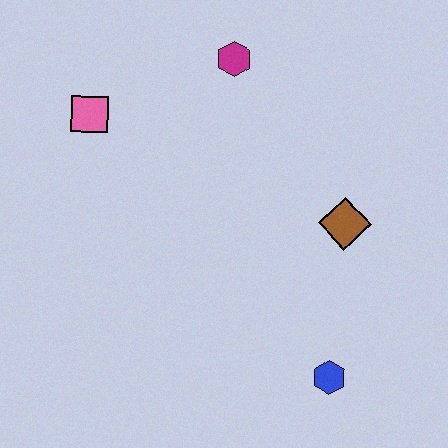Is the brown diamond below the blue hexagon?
No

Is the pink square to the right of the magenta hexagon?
No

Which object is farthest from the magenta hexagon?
The blue hexagon is farthest from the magenta hexagon.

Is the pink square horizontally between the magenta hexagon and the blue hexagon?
No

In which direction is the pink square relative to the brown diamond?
The pink square is to the left of the brown diamond.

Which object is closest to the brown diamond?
The blue hexagon is closest to the brown diamond.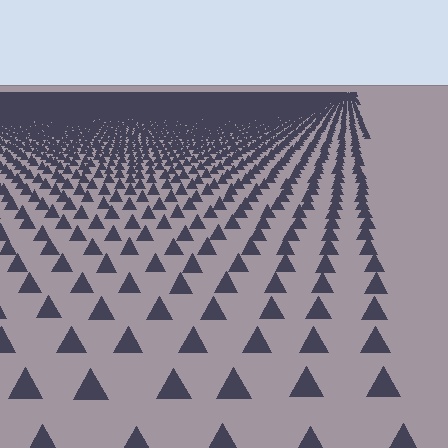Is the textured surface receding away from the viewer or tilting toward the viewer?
The surface is receding away from the viewer. Texture elements get smaller and denser toward the top.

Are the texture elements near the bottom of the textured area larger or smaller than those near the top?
Larger. Near the bottom, elements are closer to the viewer and appear at a bigger on-screen size.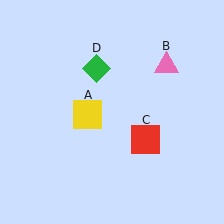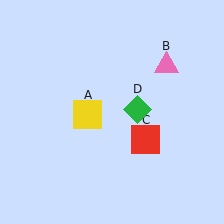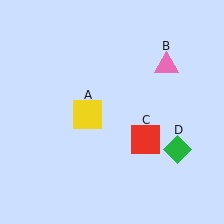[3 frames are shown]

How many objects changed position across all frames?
1 object changed position: green diamond (object D).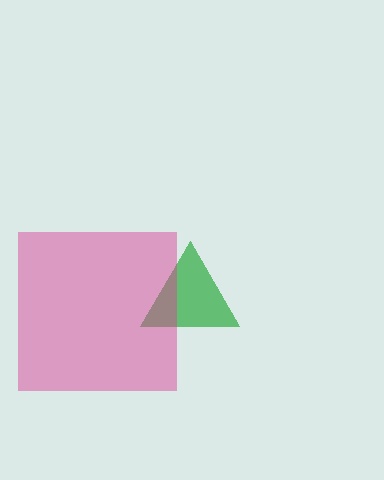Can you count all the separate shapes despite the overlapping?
Yes, there are 2 separate shapes.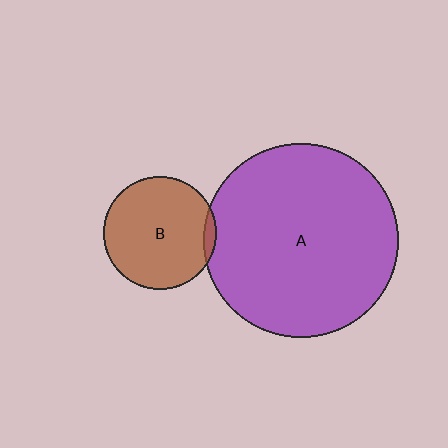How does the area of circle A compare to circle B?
Approximately 3.0 times.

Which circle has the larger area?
Circle A (purple).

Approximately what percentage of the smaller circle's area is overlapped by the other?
Approximately 5%.